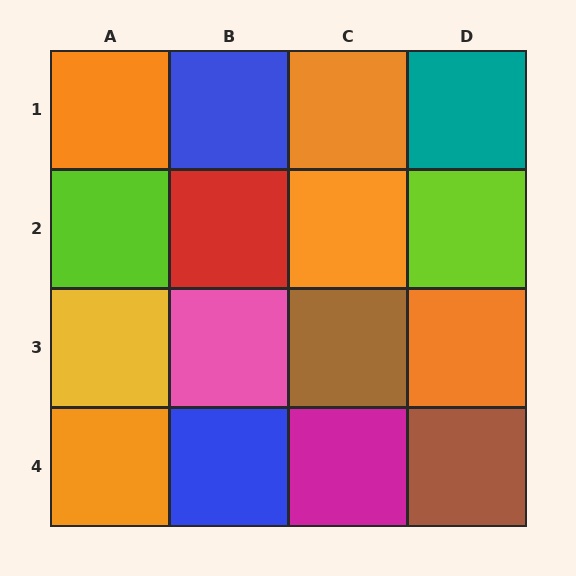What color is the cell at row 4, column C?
Magenta.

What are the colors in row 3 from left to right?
Yellow, pink, brown, orange.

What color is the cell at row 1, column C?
Orange.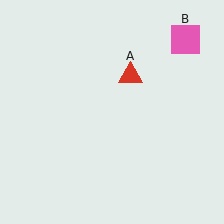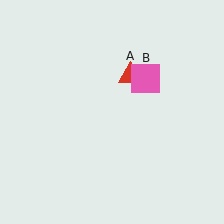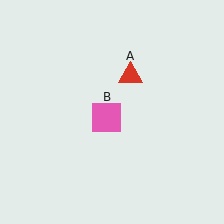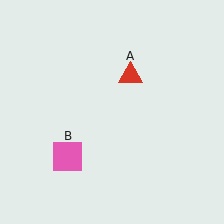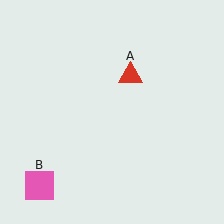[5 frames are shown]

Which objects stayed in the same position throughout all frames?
Red triangle (object A) remained stationary.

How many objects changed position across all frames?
1 object changed position: pink square (object B).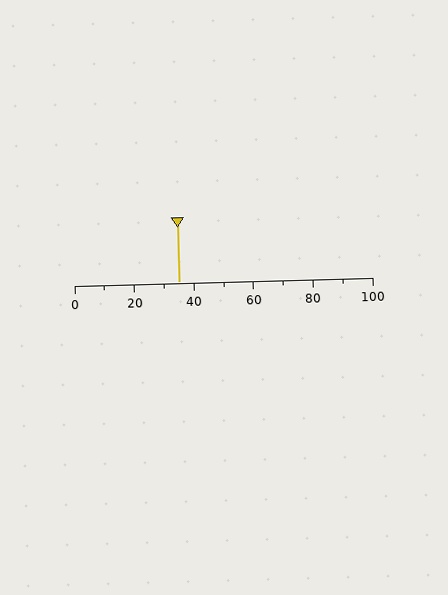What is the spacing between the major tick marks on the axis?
The major ticks are spaced 20 apart.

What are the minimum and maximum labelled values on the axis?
The axis runs from 0 to 100.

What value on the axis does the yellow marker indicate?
The marker indicates approximately 35.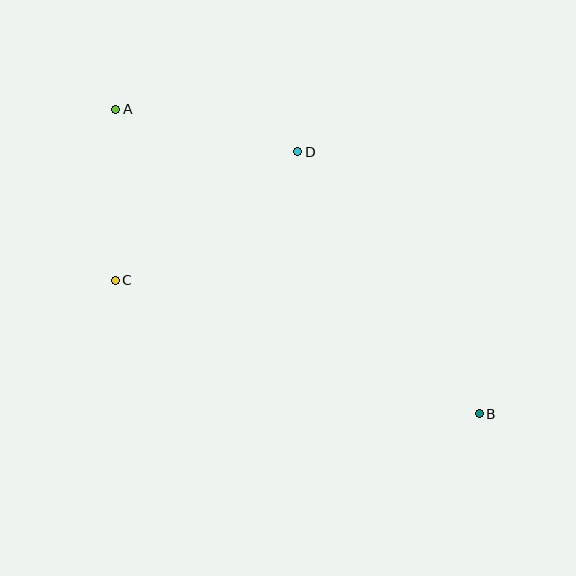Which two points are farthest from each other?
Points A and B are farthest from each other.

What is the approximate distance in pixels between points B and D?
The distance between B and D is approximately 319 pixels.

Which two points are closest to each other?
Points A and C are closest to each other.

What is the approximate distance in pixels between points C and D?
The distance between C and D is approximately 223 pixels.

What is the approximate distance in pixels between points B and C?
The distance between B and C is approximately 388 pixels.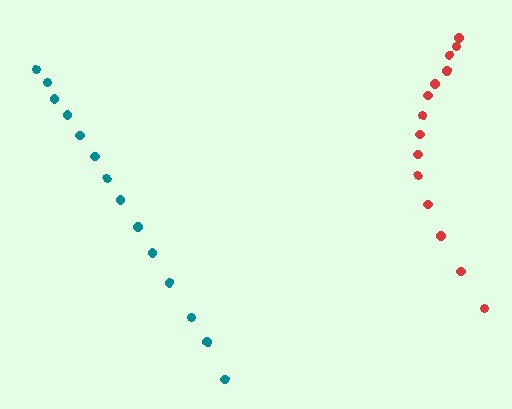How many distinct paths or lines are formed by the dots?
There are 2 distinct paths.